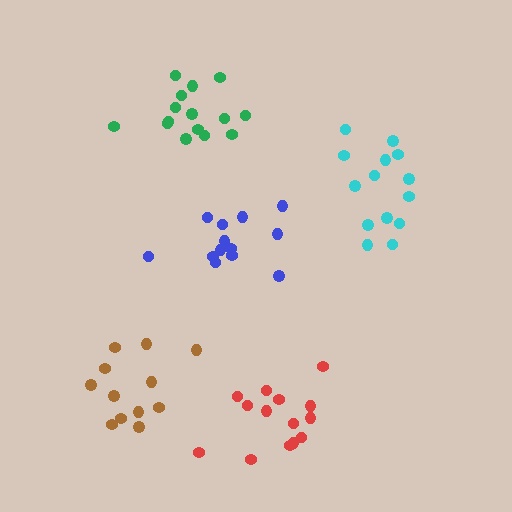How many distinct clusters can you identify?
There are 5 distinct clusters.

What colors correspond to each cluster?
The clusters are colored: red, brown, blue, green, cyan.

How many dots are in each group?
Group 1: 14 dots, Group 2: 12 dots, Group 3: 14 dots, Group 4: 15 dots, Group 5: 14 dots (69 total).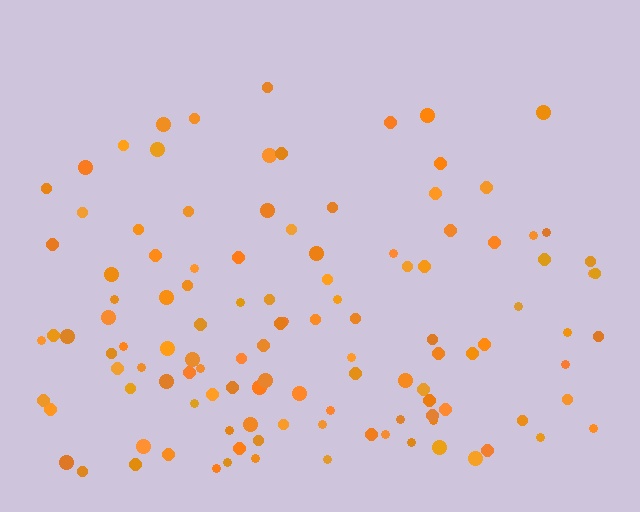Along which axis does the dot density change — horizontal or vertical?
Vertical.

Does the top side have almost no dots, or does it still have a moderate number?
Still a moderate number, just noticeably fewer than the bottom.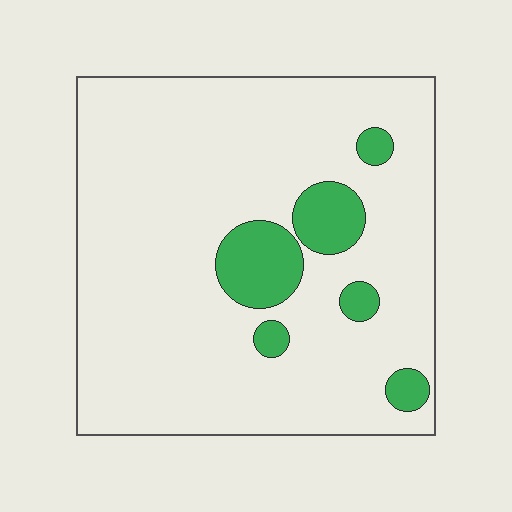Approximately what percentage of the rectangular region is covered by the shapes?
Approximately 10%.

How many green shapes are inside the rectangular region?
6.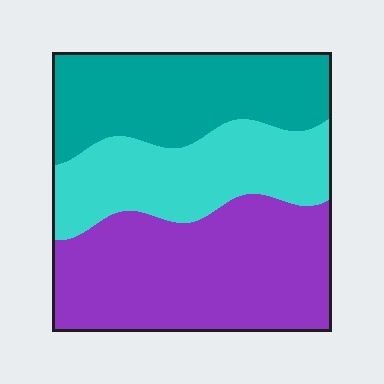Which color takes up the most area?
Purple, at roughly 40%.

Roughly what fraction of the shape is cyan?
Cyan covers around 25% of the shape.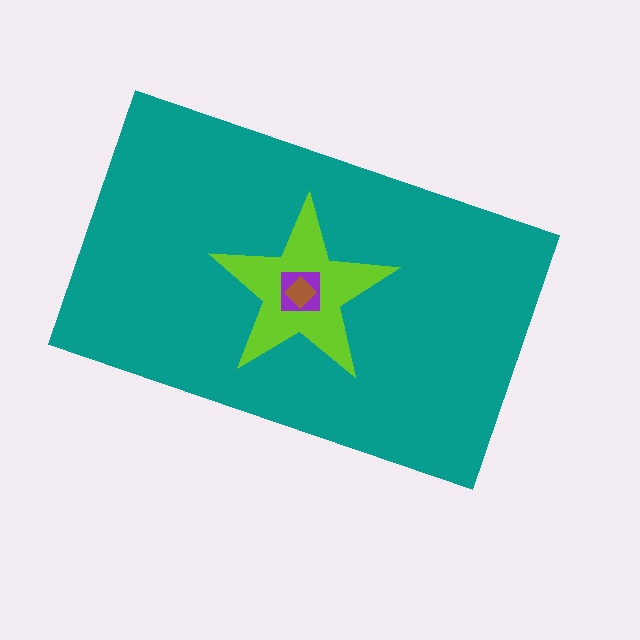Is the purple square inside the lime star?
Yes.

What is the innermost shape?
The brown diamond.